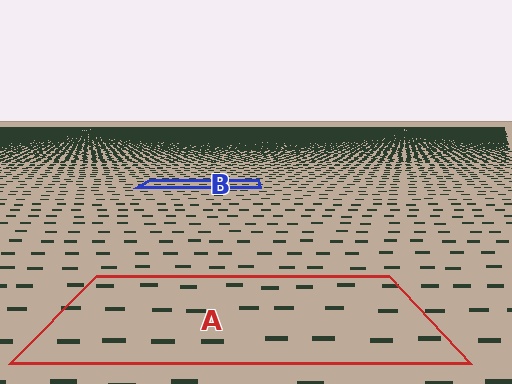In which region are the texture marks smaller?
The texture marks are smaller in region B, because it is farther away.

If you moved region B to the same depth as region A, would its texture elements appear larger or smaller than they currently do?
They would appear larger. At a closer depth, the same texture elements are projected at a bigger on-screen size.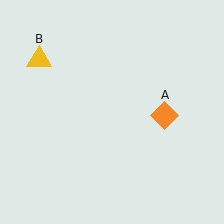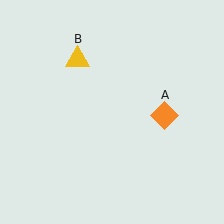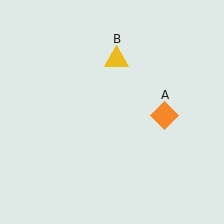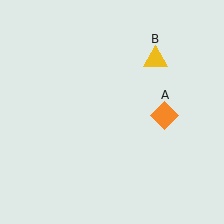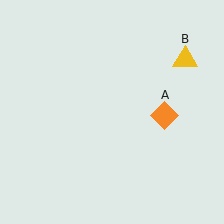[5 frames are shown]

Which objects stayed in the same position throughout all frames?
Orange diamond (object A) remained stationary.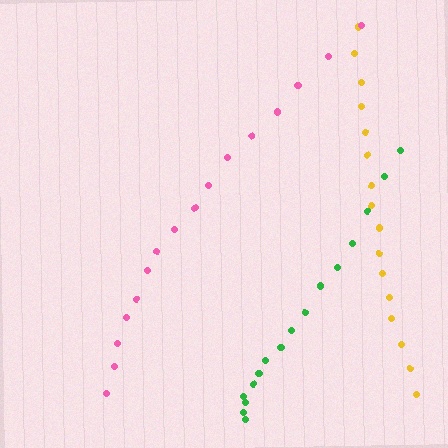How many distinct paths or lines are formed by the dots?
There are 3 distinct paths.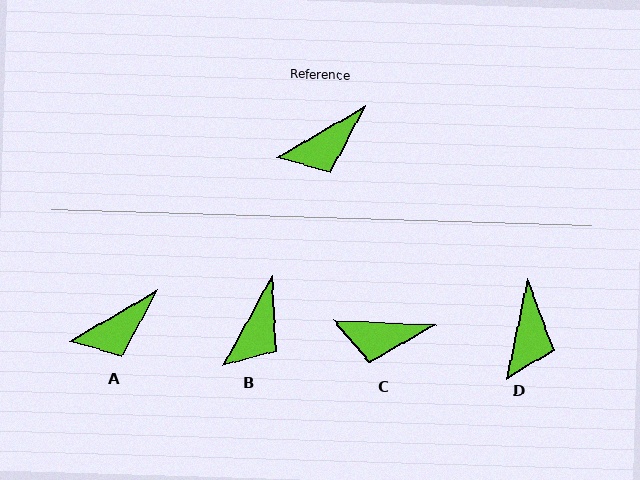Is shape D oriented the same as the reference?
No, it is off by about 47 degrees.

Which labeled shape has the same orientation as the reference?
A.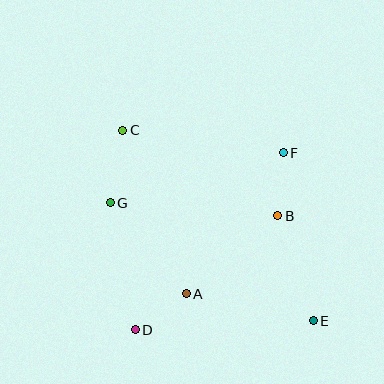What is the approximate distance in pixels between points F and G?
The distance between F and G is approximately 180 pixels.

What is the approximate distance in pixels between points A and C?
The distance between A and C is approximately 175 pixels.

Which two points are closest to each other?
Points A and D are closest to each other.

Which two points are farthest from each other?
Points C and E are farthest from each other.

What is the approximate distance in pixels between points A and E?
The distance between A and E is approximately 130 pixels.